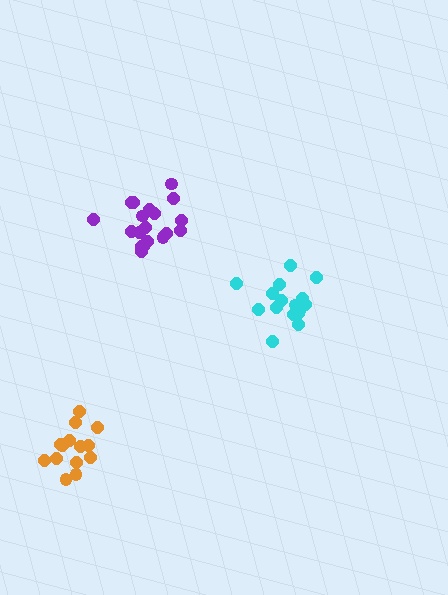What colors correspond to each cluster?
The clusters are colored: purple, cyan, orange.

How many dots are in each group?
Group 1: 19 dots, Group 2: 17 dots, Group 3: 14 dots (50 total).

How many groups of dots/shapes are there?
There are 3 groups.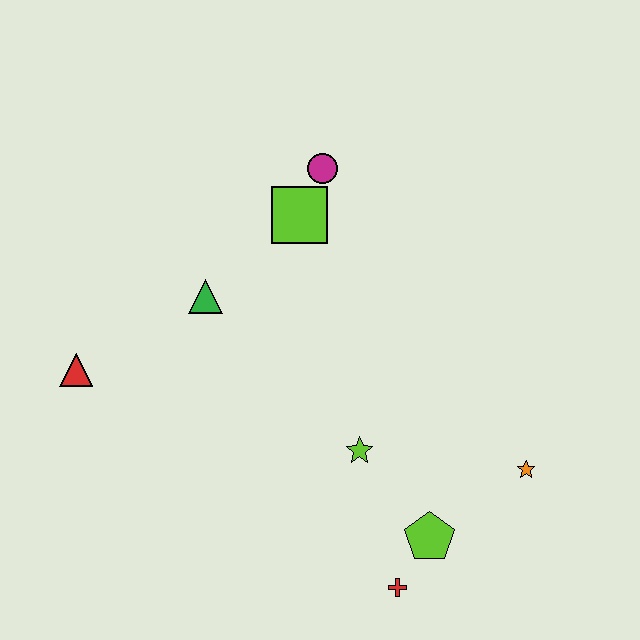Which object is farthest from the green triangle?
The orange star is farthest from the green triangle.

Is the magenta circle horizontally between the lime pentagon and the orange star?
No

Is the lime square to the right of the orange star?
No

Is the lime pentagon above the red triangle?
No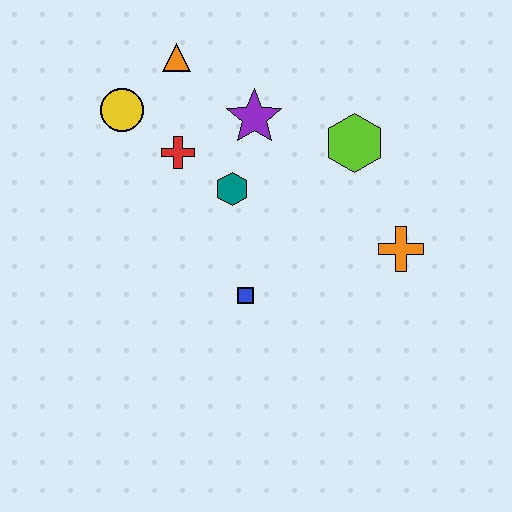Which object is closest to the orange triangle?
The yellow circle is closest to the orange triangle.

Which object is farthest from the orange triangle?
The orange cross is farthest from the orange triangle.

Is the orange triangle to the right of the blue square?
No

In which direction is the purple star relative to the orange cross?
The purple star is to the left of the orange cross.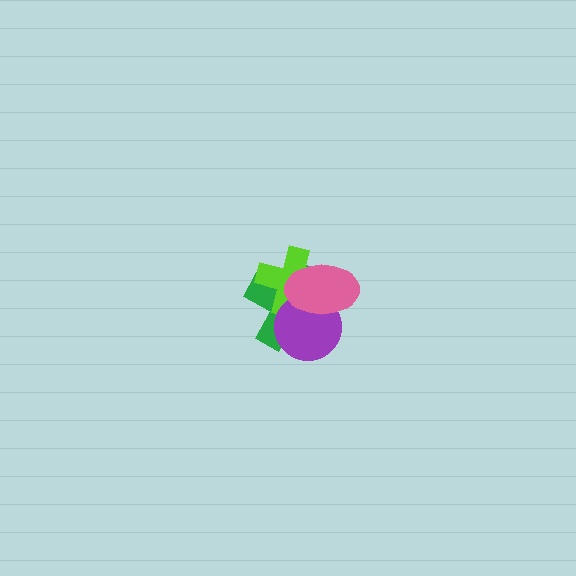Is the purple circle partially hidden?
Yes, it is partially covered by another shape.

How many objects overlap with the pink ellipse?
3 objects overlap with the pink ellipse.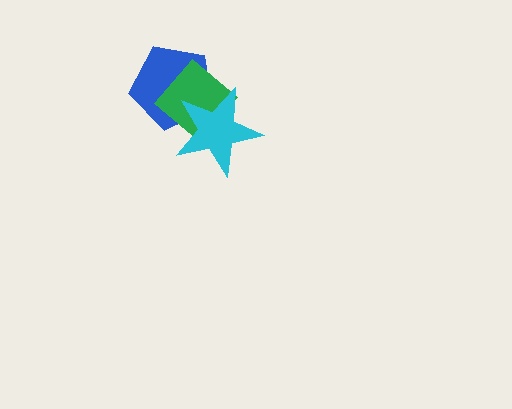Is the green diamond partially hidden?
Yes, it is partially covered by another shape.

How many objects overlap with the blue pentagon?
2 objects overlap with the blue pentagon.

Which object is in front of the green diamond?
The cyan star is in front of the green diamond.